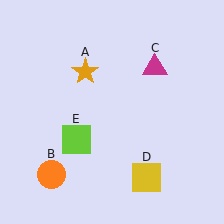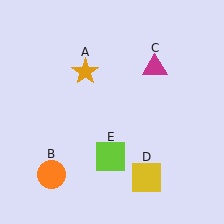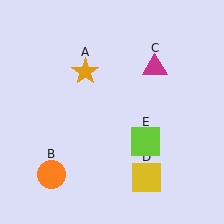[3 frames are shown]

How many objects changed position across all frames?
1 object changed position: lime square (object E).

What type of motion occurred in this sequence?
The lime square (object E) rotated counterclockwise around the center of the scene.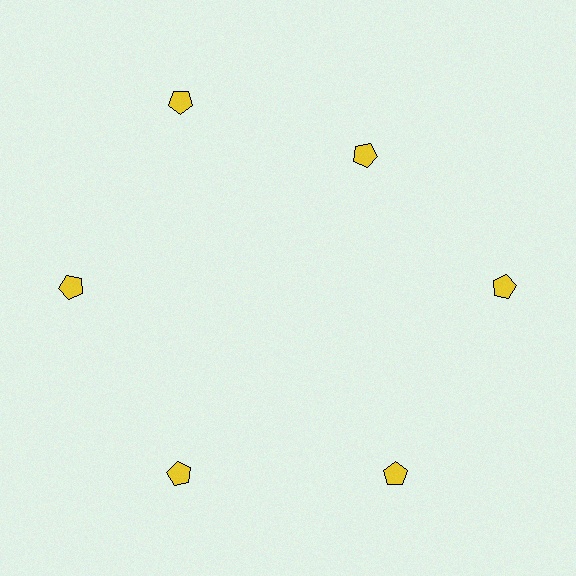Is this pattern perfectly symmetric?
No. The 6 yellow pentagons are arranged in a ring, but one element near the 1 o'clock position is pulled inward toward the center, breaking the 6-fold rotational symmetry.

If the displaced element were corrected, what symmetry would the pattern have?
It would have 6-fold rotational symmetry — the pattern would map onto itself every 60 degrees.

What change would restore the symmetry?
The symmetry would be restored by moving it outward, back onto the ring so that all 6 pentagons sit at equal angles and equal distance from the center.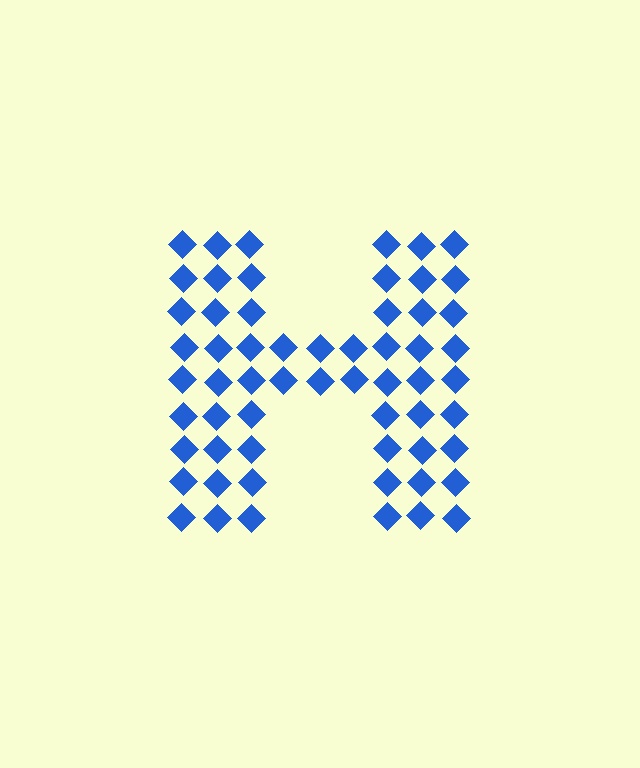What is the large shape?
The large shape is the letter H.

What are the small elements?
The small elements are diamonds.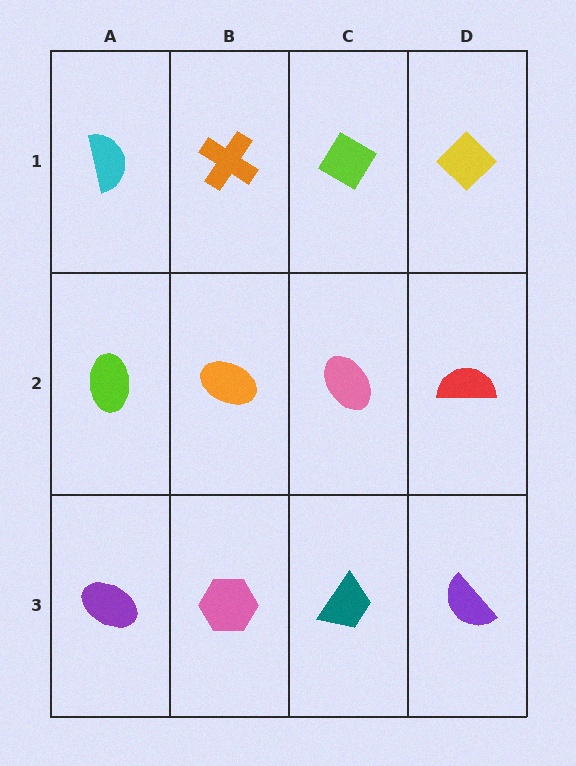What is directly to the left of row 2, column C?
An orange ellipse.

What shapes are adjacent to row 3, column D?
A red semicircle (row 2, column D), a teal trapezoid (row 3, column C).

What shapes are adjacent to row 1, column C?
A pink ellipse (row 2, column C), an orange cross (row 1, column B), a yellow diamond (row 1, column D).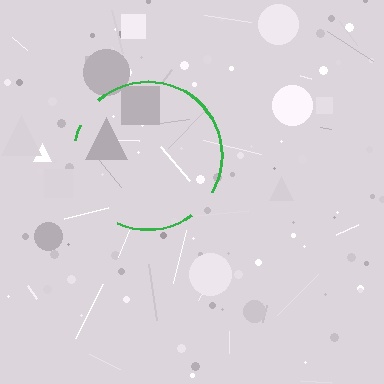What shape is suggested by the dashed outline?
The dashed outline suggests a circle.